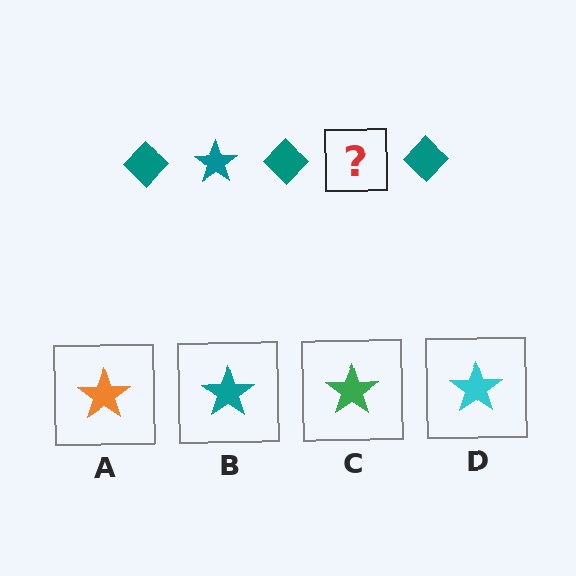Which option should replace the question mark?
Option B.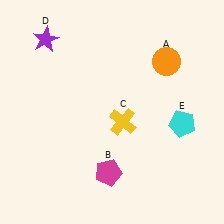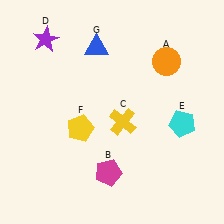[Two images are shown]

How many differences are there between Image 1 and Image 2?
There are 2 differences between the two images.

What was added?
A yellow pentagon (F), a blue triangle (G) were added in Image 2.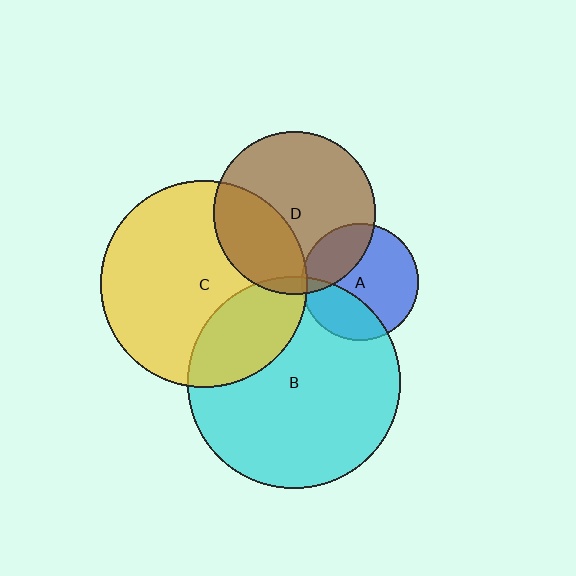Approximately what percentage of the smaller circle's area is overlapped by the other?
Approximately 5%.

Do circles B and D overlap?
Yes.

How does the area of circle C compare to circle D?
Approximately 1.6 times.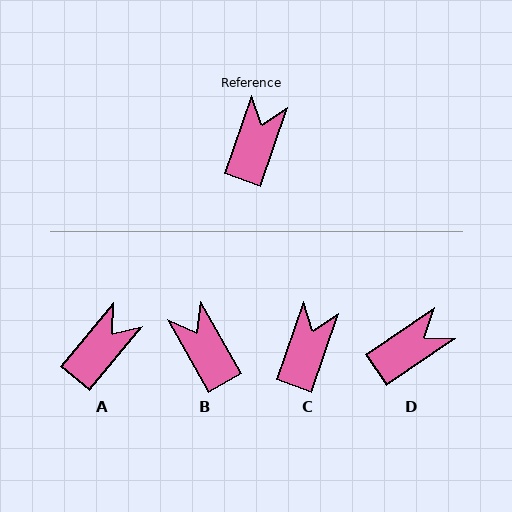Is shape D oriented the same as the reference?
No, it is off by about 37 degrees.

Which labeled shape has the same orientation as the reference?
C.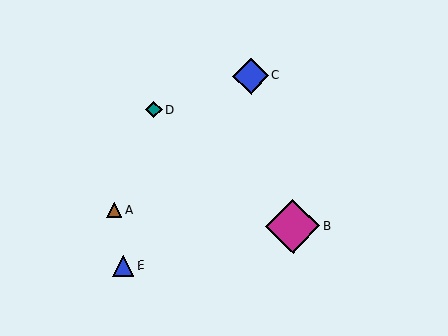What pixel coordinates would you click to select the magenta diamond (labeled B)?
Click at (292, 227) to select the magenta diamond B.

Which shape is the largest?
The magenta diamond (labeled B) is the largest.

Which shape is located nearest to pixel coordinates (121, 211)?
The brown triangle (labeled A) at (114, 210) is nearest to that location.